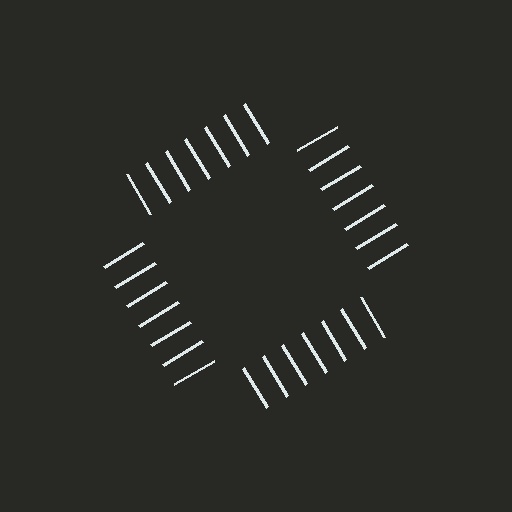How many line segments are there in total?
28 — 7 along each of the 4 edges.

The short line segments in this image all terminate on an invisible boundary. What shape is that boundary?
An illusory square — the line segments terminate on its edges but no continuous stroke is drawn.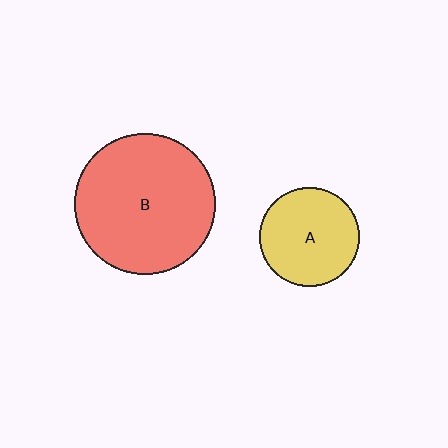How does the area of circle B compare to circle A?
Approximately 2.0 times.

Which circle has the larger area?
Circle B (red).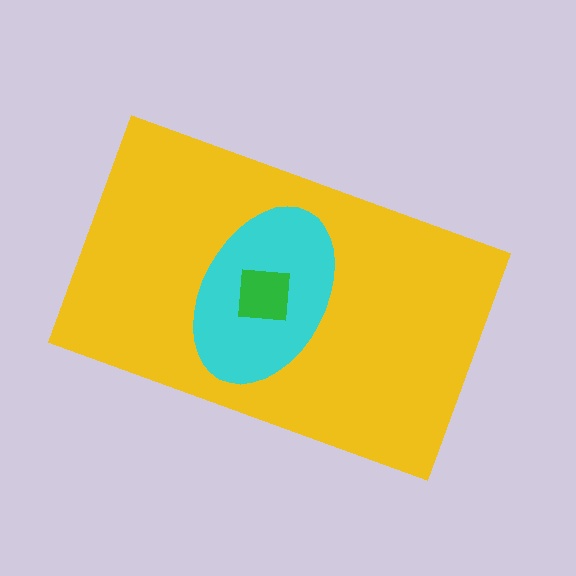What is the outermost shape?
The yellow rectangle.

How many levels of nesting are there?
3.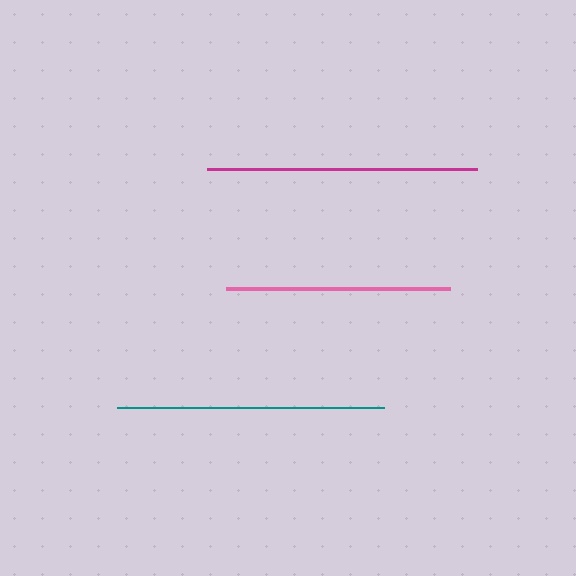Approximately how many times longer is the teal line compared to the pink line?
The teal line is approximately 1.2 times the length of the pink line.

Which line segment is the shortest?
The pink line is the shortest at approximately 224 pixels.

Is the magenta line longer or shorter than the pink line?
The magenta line is longer than the pink line.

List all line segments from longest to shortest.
From longest to shortest: magenta, teal, pink.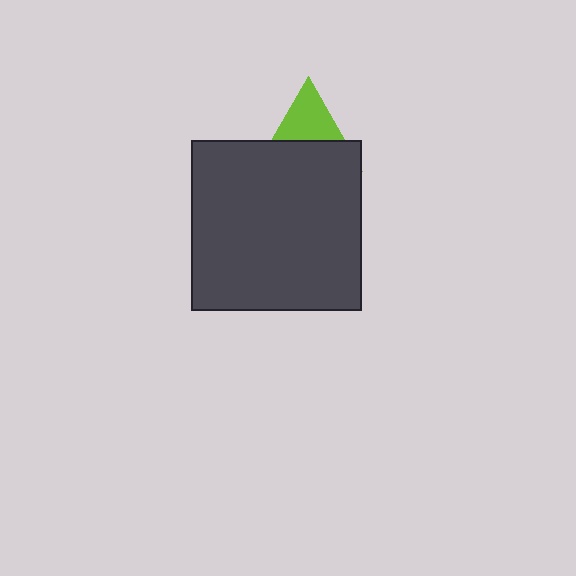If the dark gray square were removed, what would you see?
You would see the complete lime triangle.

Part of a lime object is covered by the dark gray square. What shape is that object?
It is a triangle.